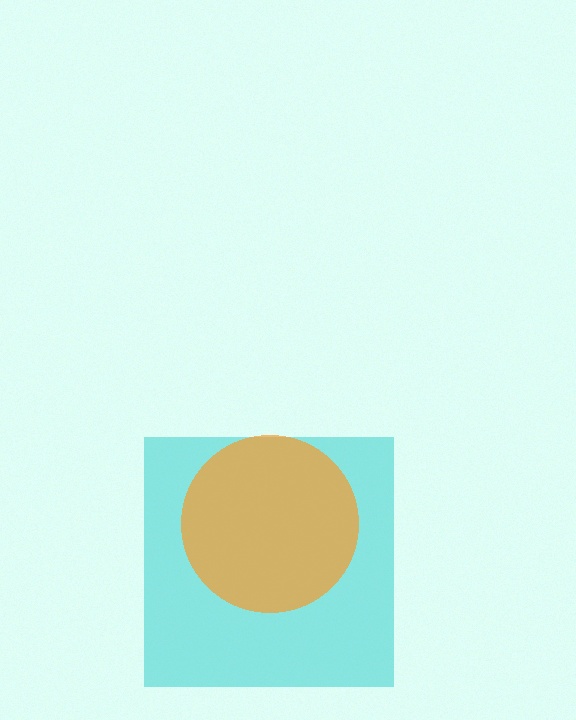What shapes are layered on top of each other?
The layered shapes are: a cyan square, an orange circle.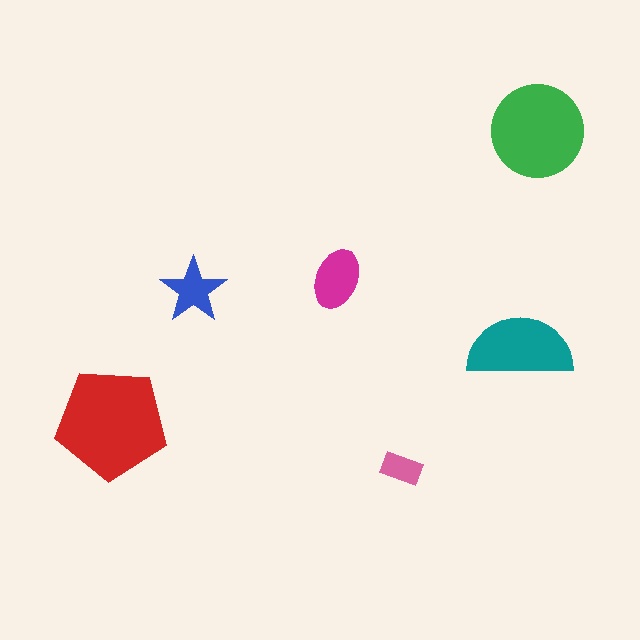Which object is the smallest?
The pink rectangle.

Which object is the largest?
The red pentagon.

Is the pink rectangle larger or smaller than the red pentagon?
Smaller.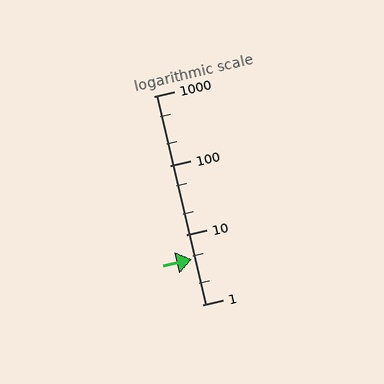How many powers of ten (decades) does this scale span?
The scale spans 3 decades, from 1 to 1000.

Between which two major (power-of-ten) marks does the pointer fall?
The pointer is between 1 and 10.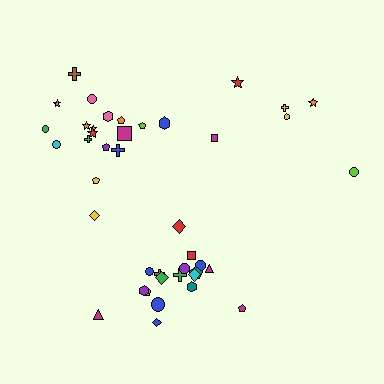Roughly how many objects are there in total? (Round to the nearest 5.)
Roughly 40 objects in total.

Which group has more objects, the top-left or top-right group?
The top-left group.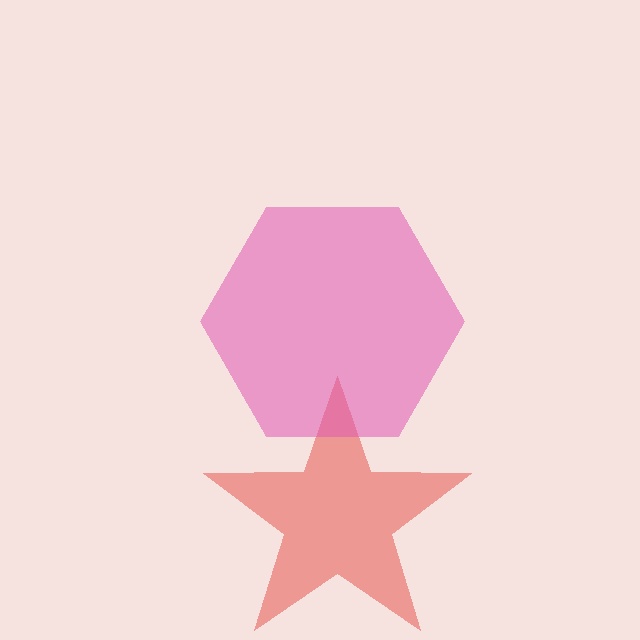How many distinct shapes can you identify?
There are 2 distinct shapes: a red star, a pink hexagon.